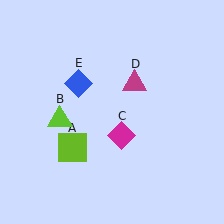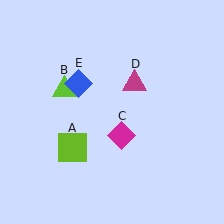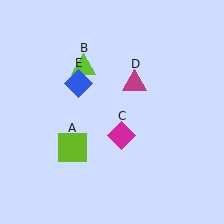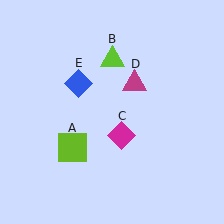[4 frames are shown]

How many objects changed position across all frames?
1 object changed position: lime triangle (object B).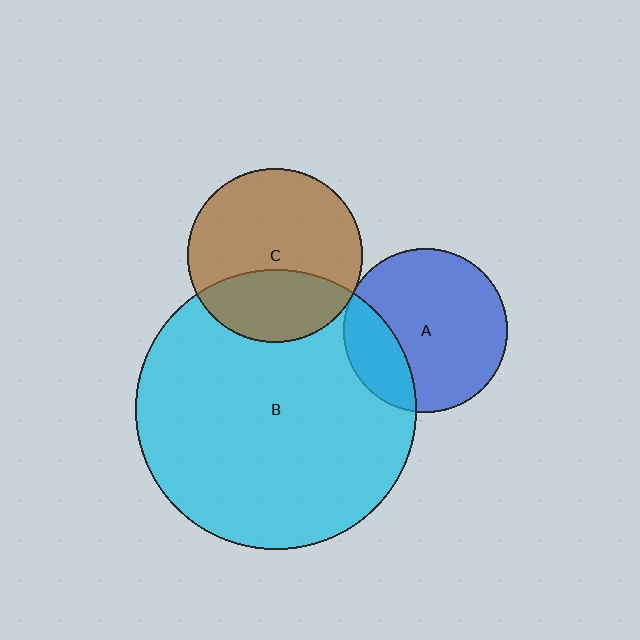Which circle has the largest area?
Circle B (cyan).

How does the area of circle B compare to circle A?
Approximately 2.9 times.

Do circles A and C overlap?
Yes.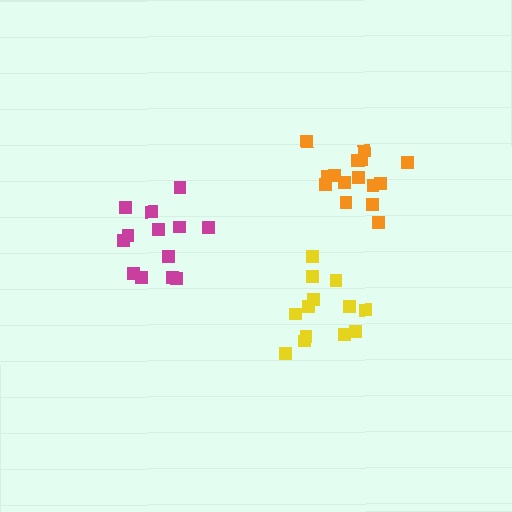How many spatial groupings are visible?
There are 3 spatial groupings.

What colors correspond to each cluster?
The clusters are colored: yellow, magenta, orange.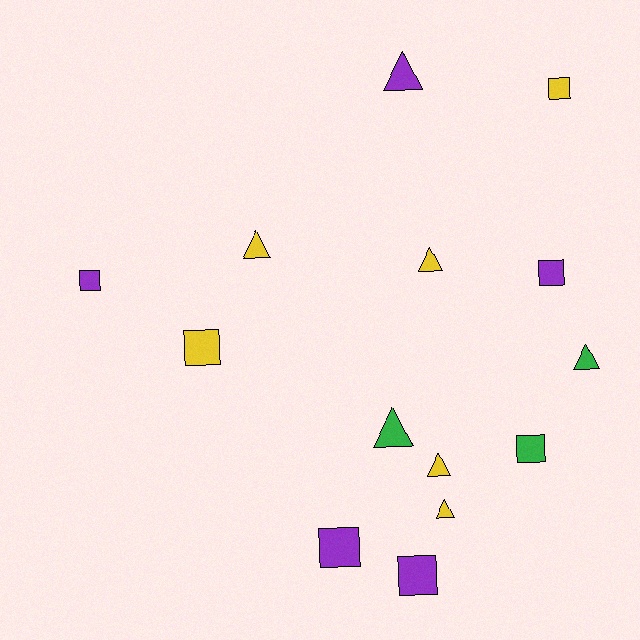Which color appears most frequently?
Yellow, with 6 objects.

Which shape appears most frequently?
Triangle, with 7 objects.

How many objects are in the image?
There are 14 objects.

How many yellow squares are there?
There are 2 yellow squares.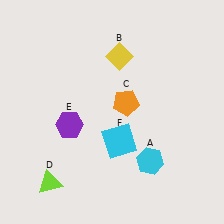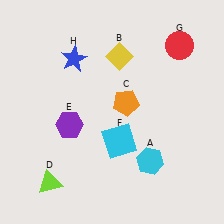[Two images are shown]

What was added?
A red circle (G), a blue star (H) were added in Image 2.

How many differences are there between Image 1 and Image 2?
There are 2 differences between the two images.